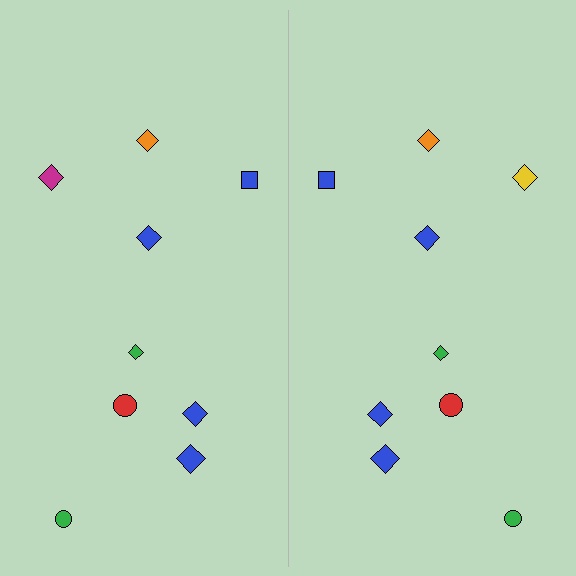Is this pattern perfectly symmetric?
No, the pattern is not perfectly symmetric. The yellow diamond on the right side breaks the symmetry — its mirror counterpart is magenta.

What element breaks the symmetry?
The yellow diamond on the right side breaks the symmetry — its mirror counterpart is magenta.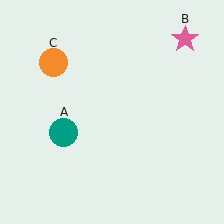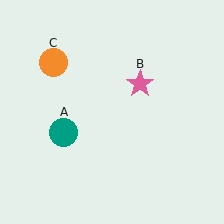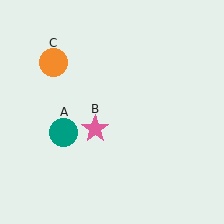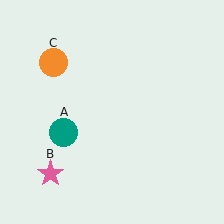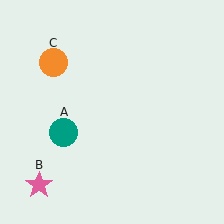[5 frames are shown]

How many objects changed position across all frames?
1 object changed position: pink star (object B).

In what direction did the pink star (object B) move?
The pink star (object B) moved down and to the left.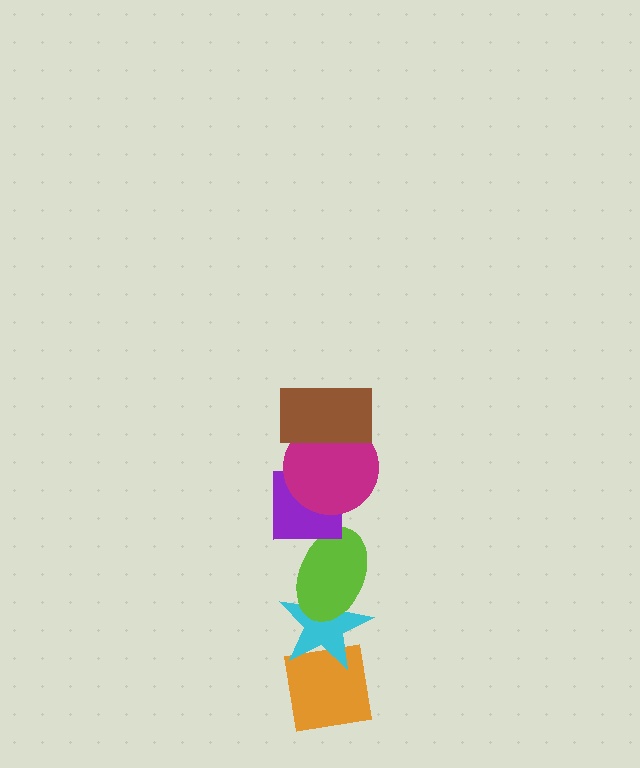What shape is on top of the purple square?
The magenta circle is on top of the purple square.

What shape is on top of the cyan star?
The lime ellipse is on top of the cyan star.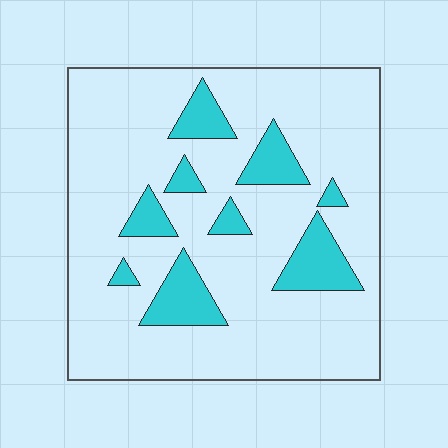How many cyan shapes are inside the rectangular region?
9.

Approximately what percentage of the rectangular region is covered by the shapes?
Approximately 15%.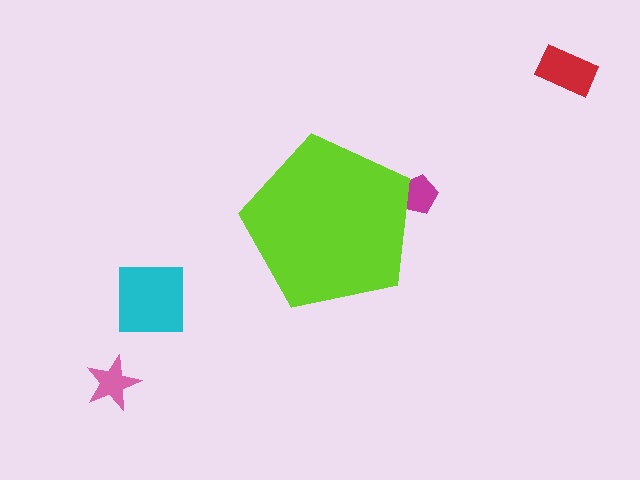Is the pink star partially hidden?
No, the pink star is fully visible.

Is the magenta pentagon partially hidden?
Yes, the magenta pentagon is partially hidden behind the lime pentagon.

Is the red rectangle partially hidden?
No, the red rectangle is fully visible.